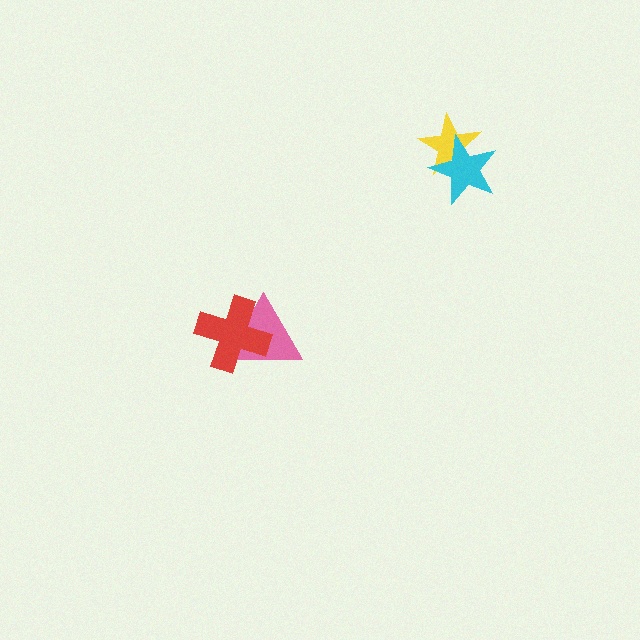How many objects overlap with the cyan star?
1 object overlaps with the cyan star.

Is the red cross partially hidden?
No, no other shape covers it.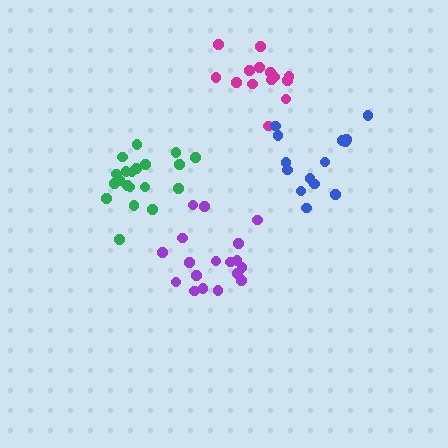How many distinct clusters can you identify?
There are 4 distinct clusters.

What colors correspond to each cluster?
The clusters are colored: green, magenta, purple, blue.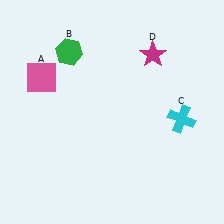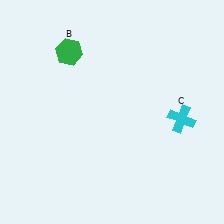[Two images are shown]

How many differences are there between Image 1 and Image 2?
There are 2 differences between the two images.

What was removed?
The magenta star (D), the pink square (A) were removed in Image 2.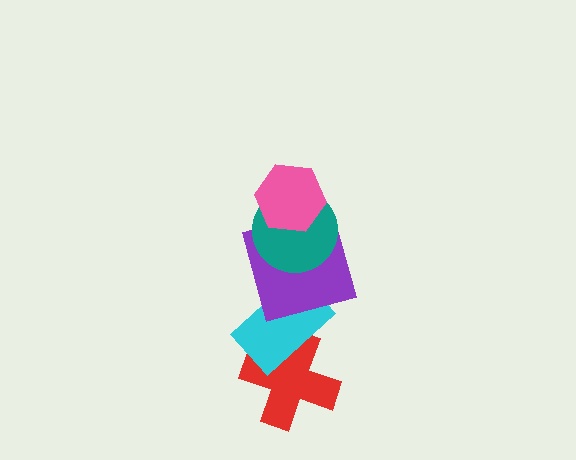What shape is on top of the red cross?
The cyan rectangle is on top of the red cross.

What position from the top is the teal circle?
The teal circle is 2nd from the top.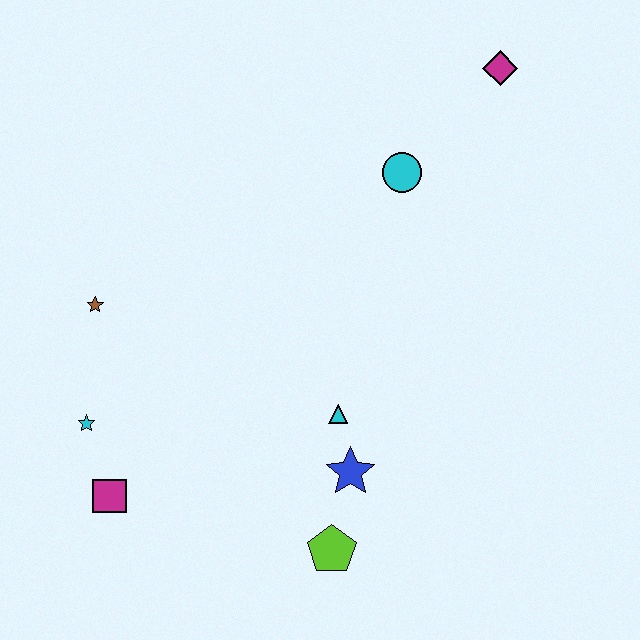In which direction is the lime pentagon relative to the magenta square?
The lime pentagon is to the right of the magenta square.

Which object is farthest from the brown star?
The magenta diamond is farthest from the brown star.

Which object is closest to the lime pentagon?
The blue star is closest to the lime pentagon.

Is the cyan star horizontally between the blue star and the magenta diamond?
No